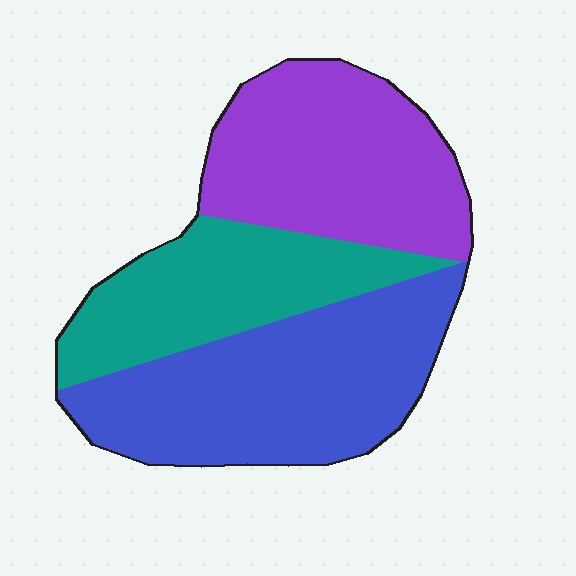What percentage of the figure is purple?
Purple covers about 35% of the figure.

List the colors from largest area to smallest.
From largest to smallest: blue, purple, teal.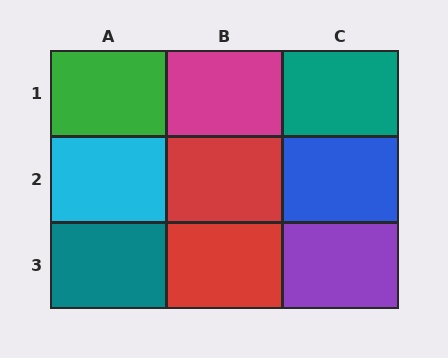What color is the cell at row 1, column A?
Green.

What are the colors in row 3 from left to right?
Teal, red, purple.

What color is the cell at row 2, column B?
Red.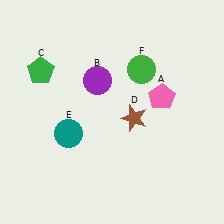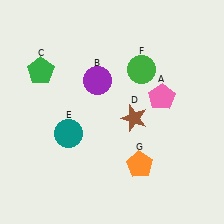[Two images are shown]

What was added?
An orange pentagon (G) was added in Image 2.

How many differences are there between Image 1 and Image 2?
There is 1 difference between the two images.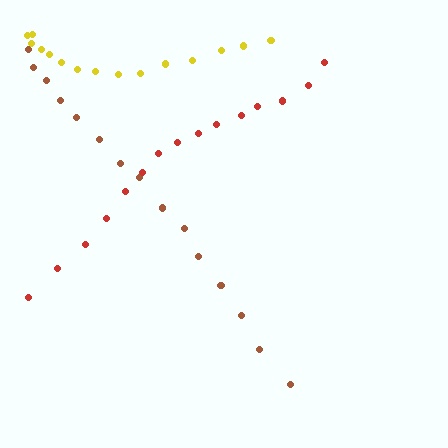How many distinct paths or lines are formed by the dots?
There are 3 distinct paths.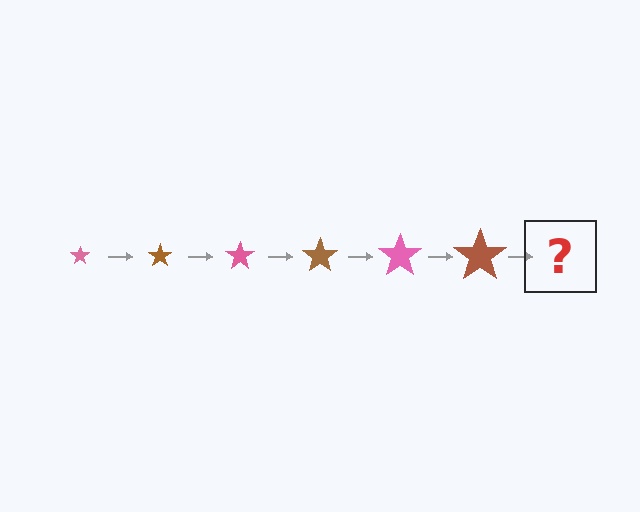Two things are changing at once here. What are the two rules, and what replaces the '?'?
The two rules are that the star grows larger each step and the color cycles through pink and brown. The '?' should be a pink star, larger than the previous one.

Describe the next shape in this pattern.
It should be a pink star, larger than the previous one.